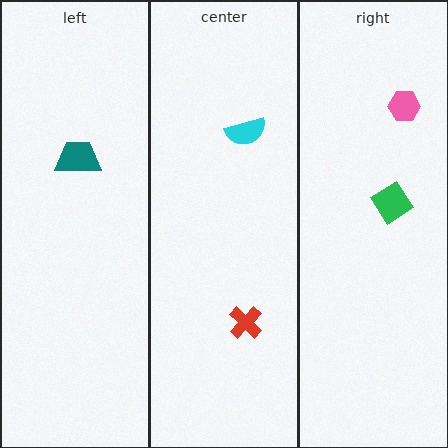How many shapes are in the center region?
2.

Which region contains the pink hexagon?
The right region.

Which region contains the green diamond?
The right region.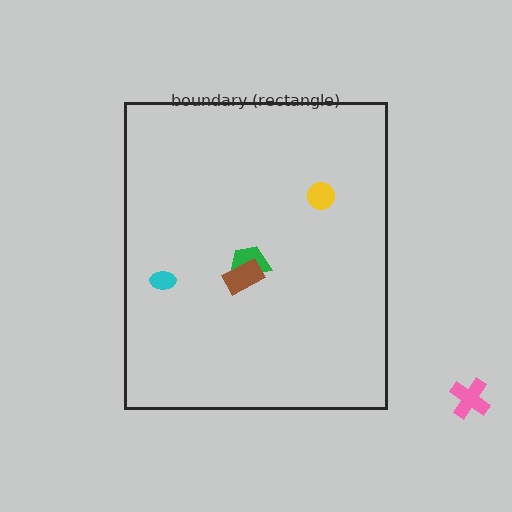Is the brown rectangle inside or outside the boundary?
Inside.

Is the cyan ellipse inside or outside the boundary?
Inside.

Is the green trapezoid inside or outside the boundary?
Inside.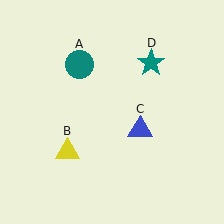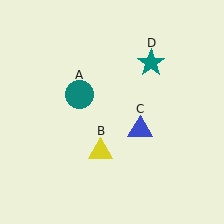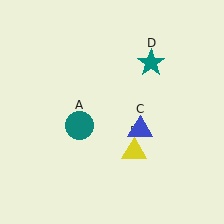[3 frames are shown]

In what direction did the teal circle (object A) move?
The teal circle (object A) moved down.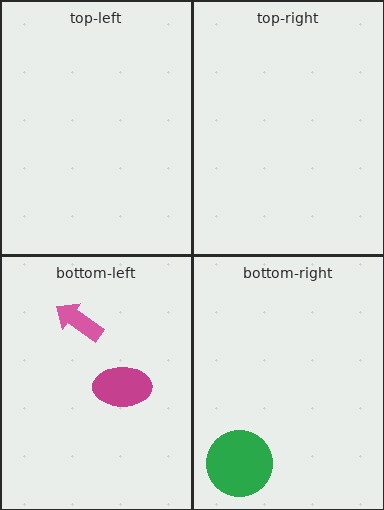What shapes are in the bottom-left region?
The pink arrow, the magenta ellipse.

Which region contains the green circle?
The bottom-right region.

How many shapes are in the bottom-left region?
2.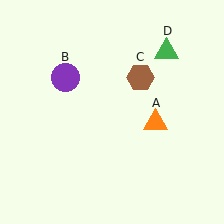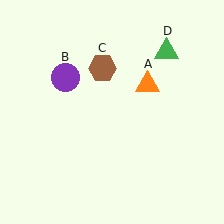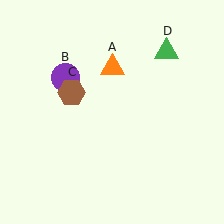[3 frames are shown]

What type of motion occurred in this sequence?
The orange triangle (object A), brown hexagon (object C) rotated counterclockwise around the center of the scene.